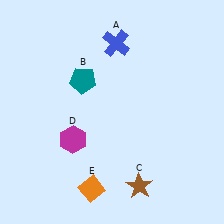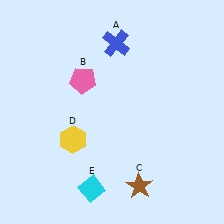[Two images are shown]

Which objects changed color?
B changed from teal to pink. D changed from magenta to yellow. E changed from orange to cyan.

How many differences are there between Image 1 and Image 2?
There are 3 differences between the two images.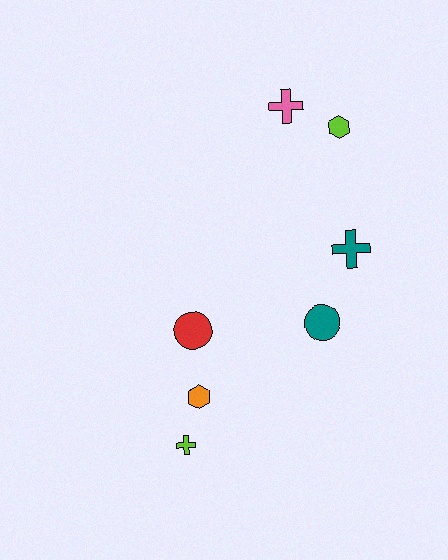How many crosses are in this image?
There are 3 crosses.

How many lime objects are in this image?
There are 2 lime objects.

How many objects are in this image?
There are 7 objects.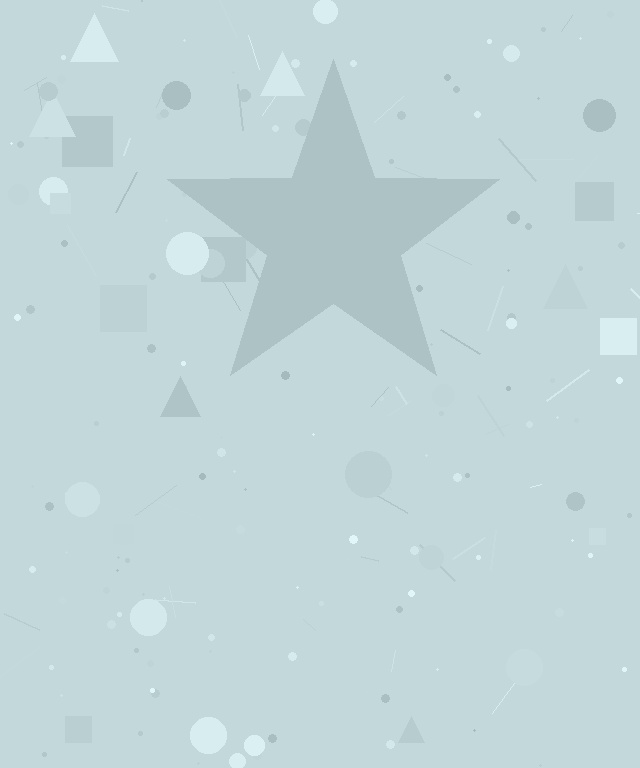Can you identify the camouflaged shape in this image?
The camouflaged shape is a star.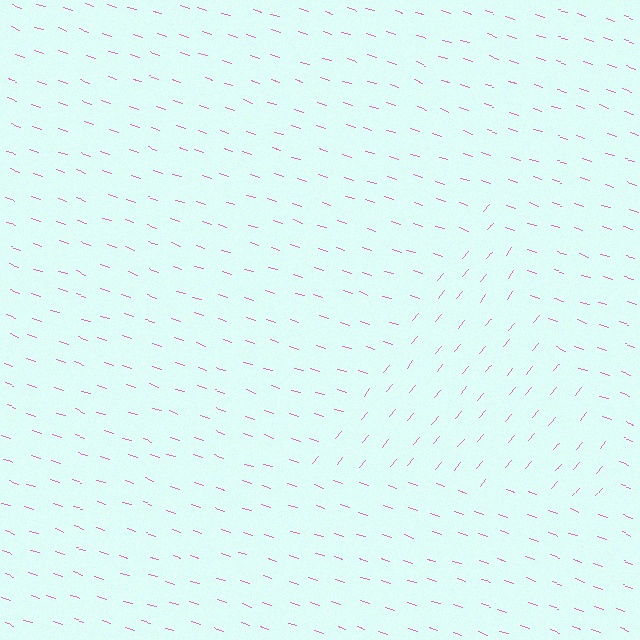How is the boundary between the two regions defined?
The boundary is defined purely by a change in line orientation (approximately 69 degrees difference). All lines are the same color and thickness.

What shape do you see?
I see a triangle.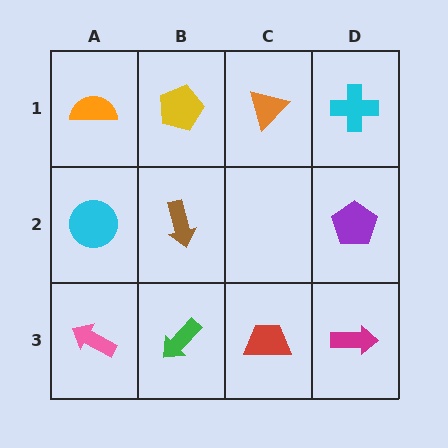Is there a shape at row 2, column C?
No, that cell is empty.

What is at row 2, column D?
A purple pentagon.